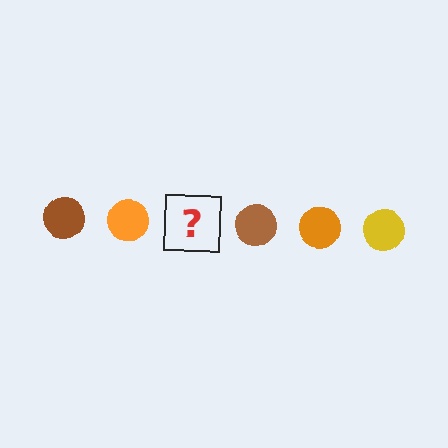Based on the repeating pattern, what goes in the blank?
The blank should be a yellow circle.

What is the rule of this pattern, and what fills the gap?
The rule is that the pattern cycles through brown, orange, yellow circles. The gap should be filled with a yellow circle.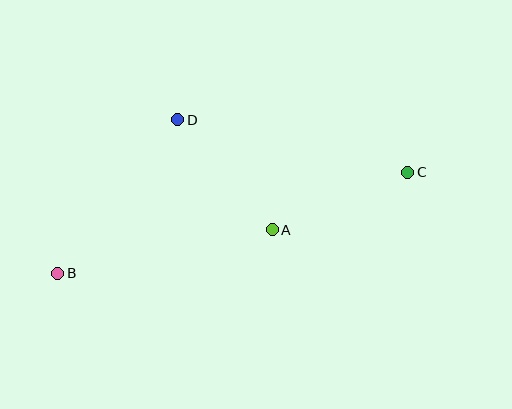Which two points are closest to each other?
Points A and D are closest to each other.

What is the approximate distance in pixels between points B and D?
The distance between B and D is approximately 195 pixels.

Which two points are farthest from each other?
Points B and C are farthest from each other.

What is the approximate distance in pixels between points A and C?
The distance between A and C is approximately 147 pixels.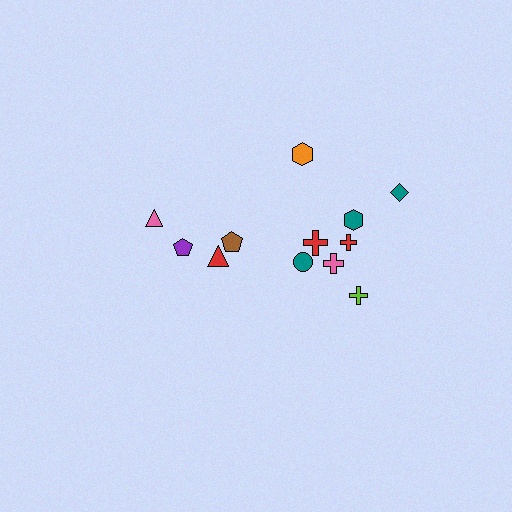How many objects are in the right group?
There are 8 objects.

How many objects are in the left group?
There are 4 objects.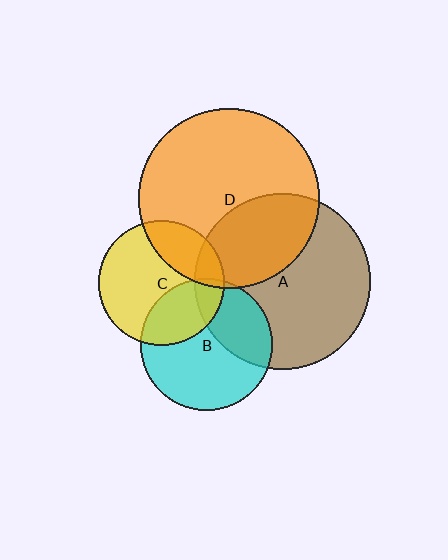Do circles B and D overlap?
Yes.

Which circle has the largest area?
Circle D (orange).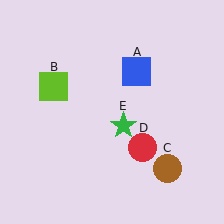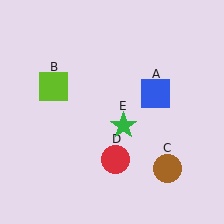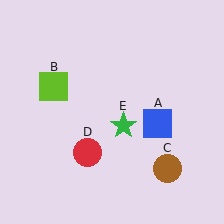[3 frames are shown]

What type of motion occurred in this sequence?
The blue square (object A), red circle (object D) rotated clockwise around the center of the scene.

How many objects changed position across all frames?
2 objects changed position: blue square (object A), red circle (object D).